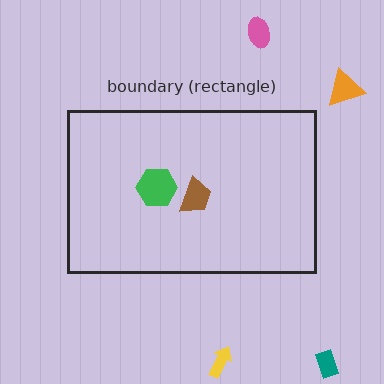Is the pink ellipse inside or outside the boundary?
Outside.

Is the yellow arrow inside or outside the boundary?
Outside.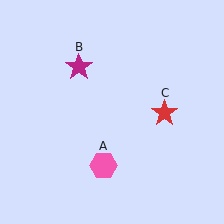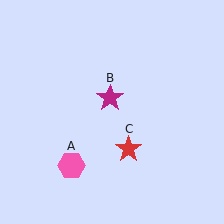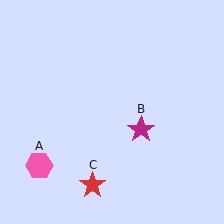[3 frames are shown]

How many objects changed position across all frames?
3 objects changed position: pink hexagon (object A), magenta star (object B), red star (object C).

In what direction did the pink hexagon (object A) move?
The pink hexagon (object A) moved left.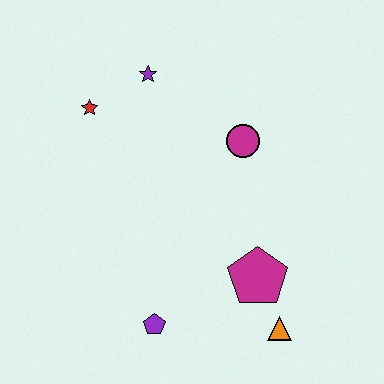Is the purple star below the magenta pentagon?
No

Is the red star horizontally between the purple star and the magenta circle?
No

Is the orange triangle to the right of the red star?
Yes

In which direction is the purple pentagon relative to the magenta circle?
The purple pentagon is below the magenta circle.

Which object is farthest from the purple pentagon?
The purple star is farthest from the purple pentagon.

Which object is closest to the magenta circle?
The purple star is closest to the magenta circle.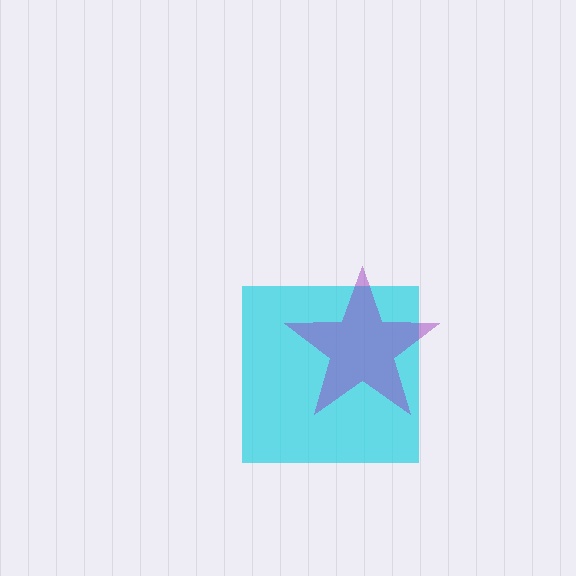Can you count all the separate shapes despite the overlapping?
Yes, there are 2 separate shapes.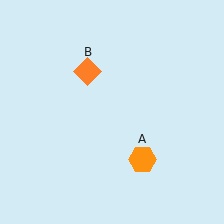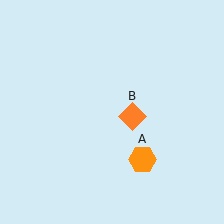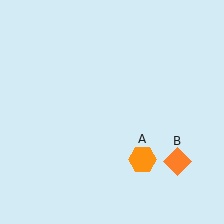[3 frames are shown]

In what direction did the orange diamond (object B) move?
The orange diamond (object B) moved down and to the right.